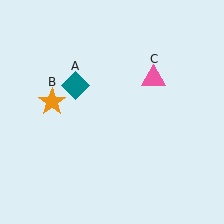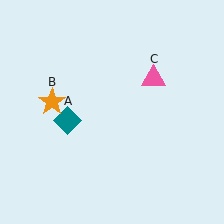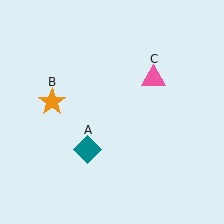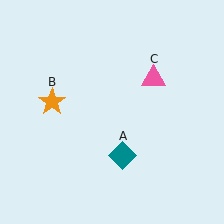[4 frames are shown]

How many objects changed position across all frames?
1 object changed position: teal diamond (object A).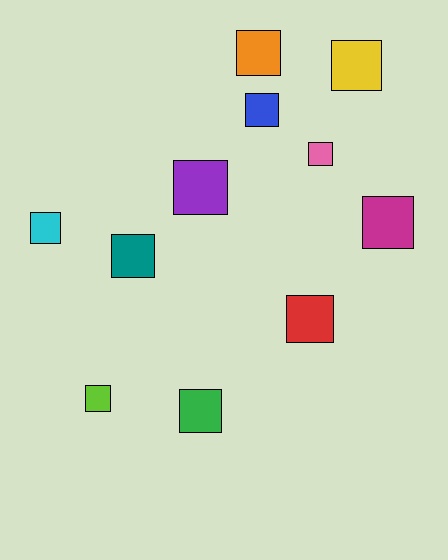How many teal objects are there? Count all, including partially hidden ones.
There is 1 teal object.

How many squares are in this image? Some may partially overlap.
There are 11 squares.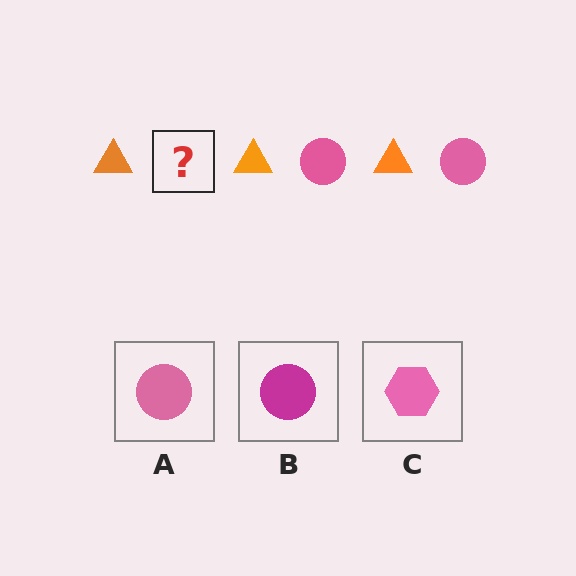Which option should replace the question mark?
Option A.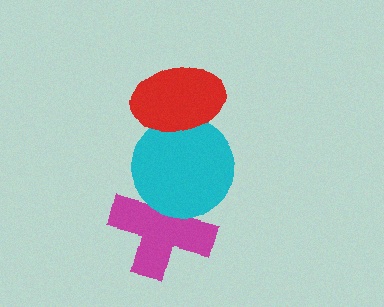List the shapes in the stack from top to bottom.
From top to bottom: the red ellipse, the cyan circle, the magenta cross.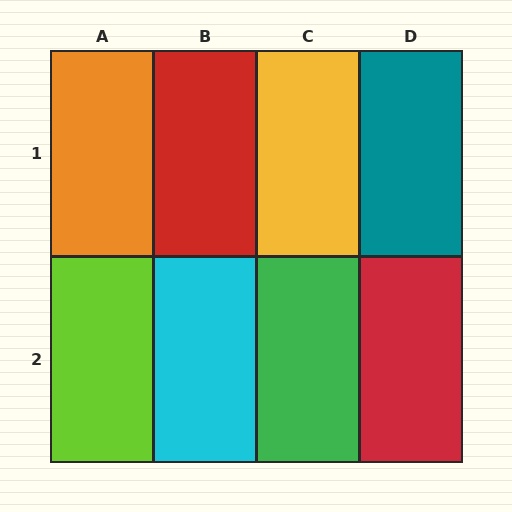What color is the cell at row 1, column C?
Yellow.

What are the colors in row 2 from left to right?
Lime, cyan, green, red.